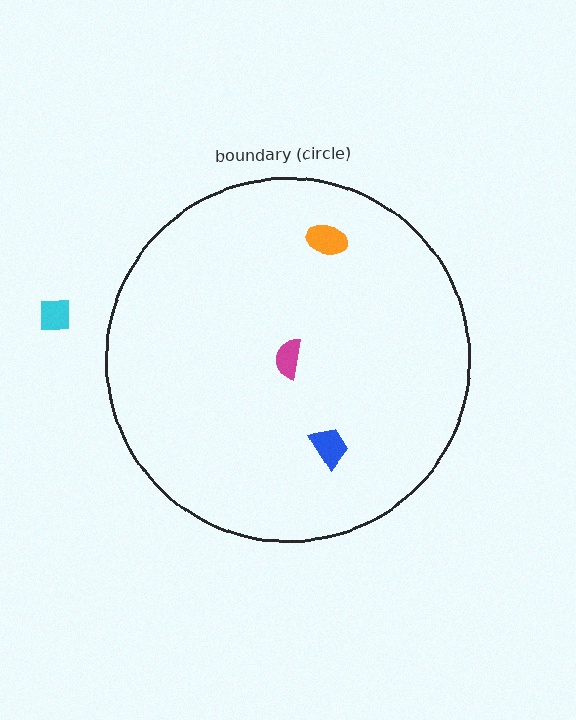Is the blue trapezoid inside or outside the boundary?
Inside.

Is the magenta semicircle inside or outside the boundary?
Inside.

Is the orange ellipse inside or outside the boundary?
Inside.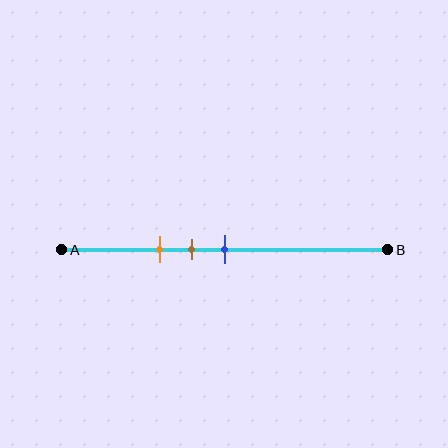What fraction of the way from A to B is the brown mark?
The brown mark is approximately 40% (0.4) of the way from A to B.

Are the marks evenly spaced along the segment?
Yes, the marks are approximately evenly spaced.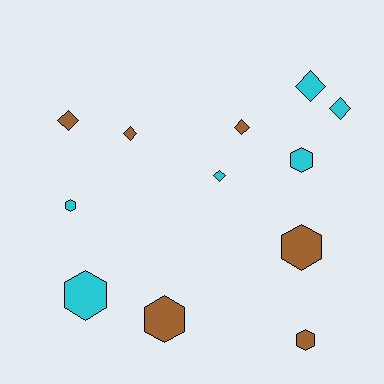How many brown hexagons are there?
There are 3 brown hexagons.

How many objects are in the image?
There are 12 objects.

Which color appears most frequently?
Brown, with 6 objects.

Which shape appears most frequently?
Hexagon, with 6 objects.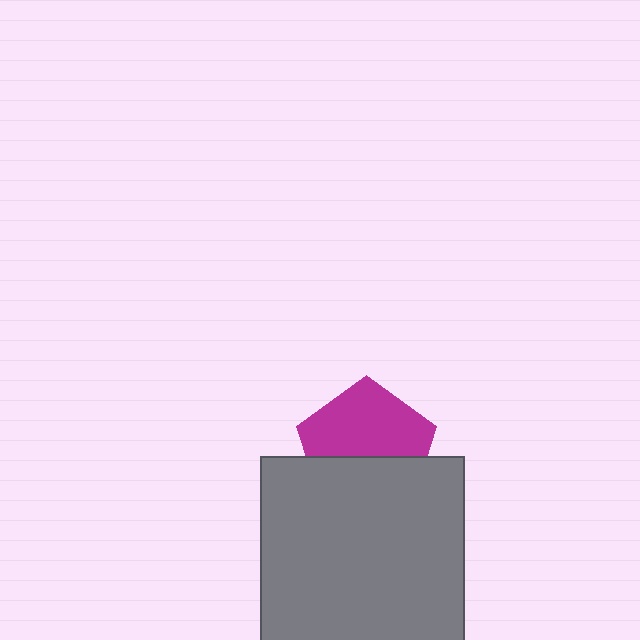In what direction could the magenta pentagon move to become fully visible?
The magenta pentagon could move up. That would shift it out from behind the gray square entirely.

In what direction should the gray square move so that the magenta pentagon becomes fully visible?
The gray square should move down. That is the shortest direction to clear the overlap and leave the magenta pentagon fully visible.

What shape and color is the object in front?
The object in front is a gray square.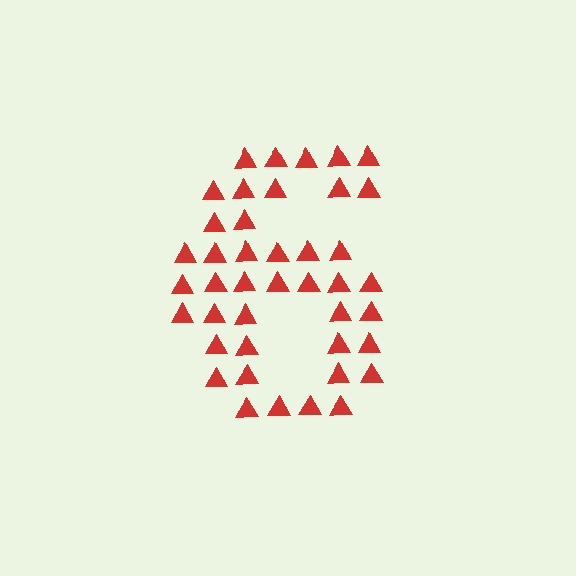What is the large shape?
The large shape is the digit 6.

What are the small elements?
The small elements are triangles.